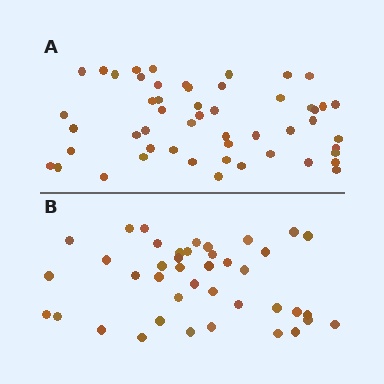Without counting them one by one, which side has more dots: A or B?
Region A (the top region) has more dots.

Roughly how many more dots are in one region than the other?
Region A has roughly 12 or so more dots than region B.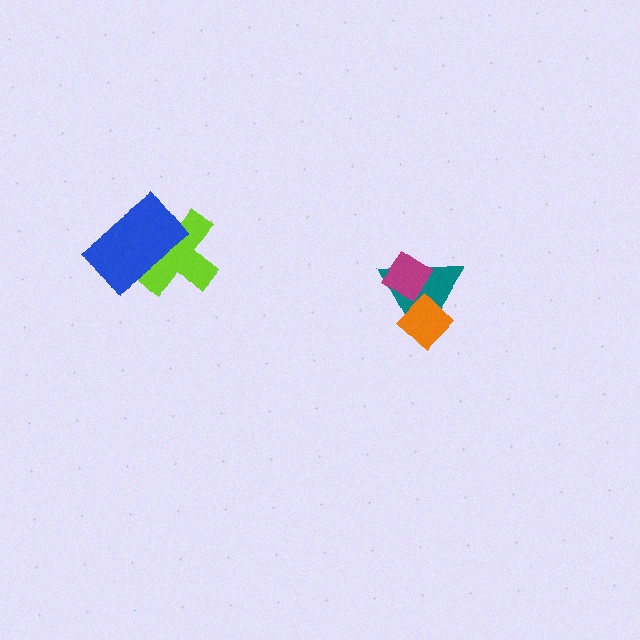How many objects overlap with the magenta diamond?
2 objects overlap with the magenta diamond.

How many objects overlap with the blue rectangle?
1 object overlaps with the blue rectangle.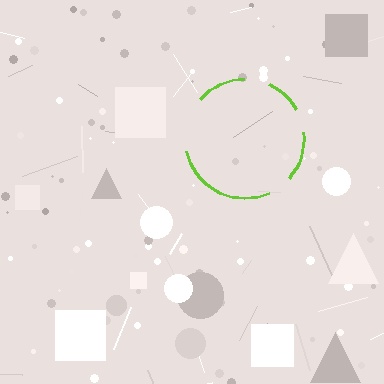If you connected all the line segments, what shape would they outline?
They would outline a circle.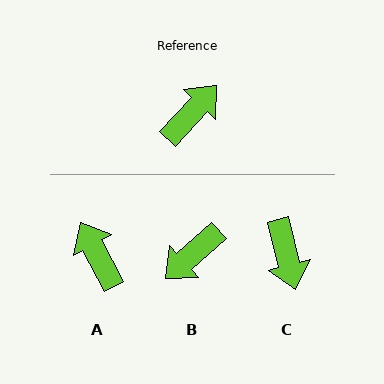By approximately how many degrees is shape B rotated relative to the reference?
Approximately 175 degrees counter-clockwise.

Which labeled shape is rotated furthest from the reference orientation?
B, about 175 degrees away.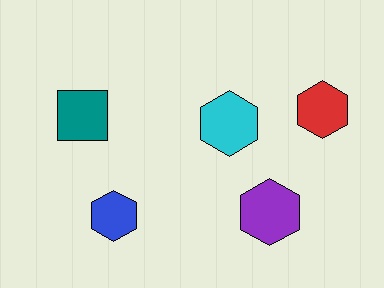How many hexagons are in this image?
There are 4 hexagons.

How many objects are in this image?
There are 5 objects.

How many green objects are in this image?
There are no green objects.